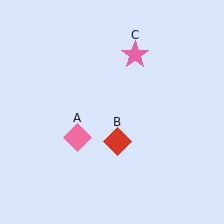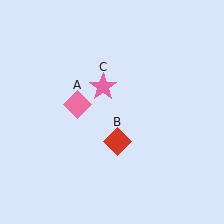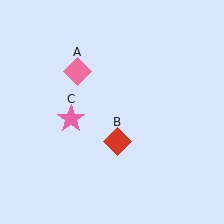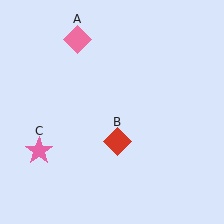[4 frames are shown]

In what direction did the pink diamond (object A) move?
The pink diamond (object A) moved up.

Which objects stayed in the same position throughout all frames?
Red diamond (object B) remained stationary.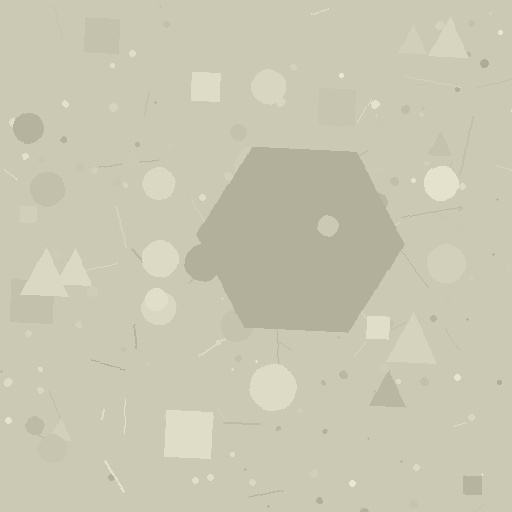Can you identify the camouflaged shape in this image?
The camouflaged shape is a hexagon.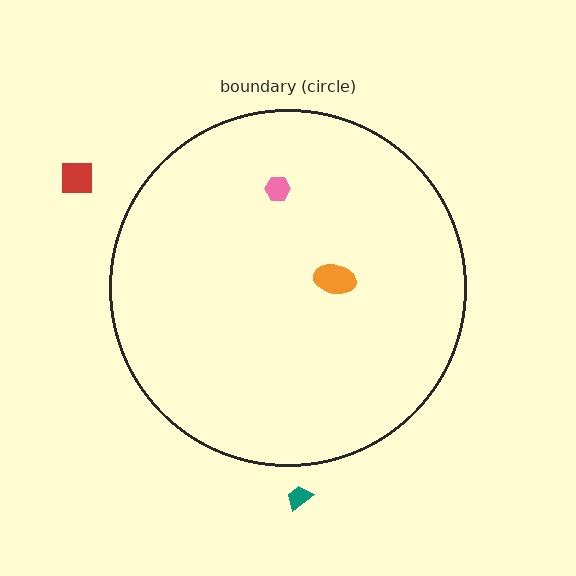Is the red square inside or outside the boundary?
Outside.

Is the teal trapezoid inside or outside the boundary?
Outside.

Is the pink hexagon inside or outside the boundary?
Inside.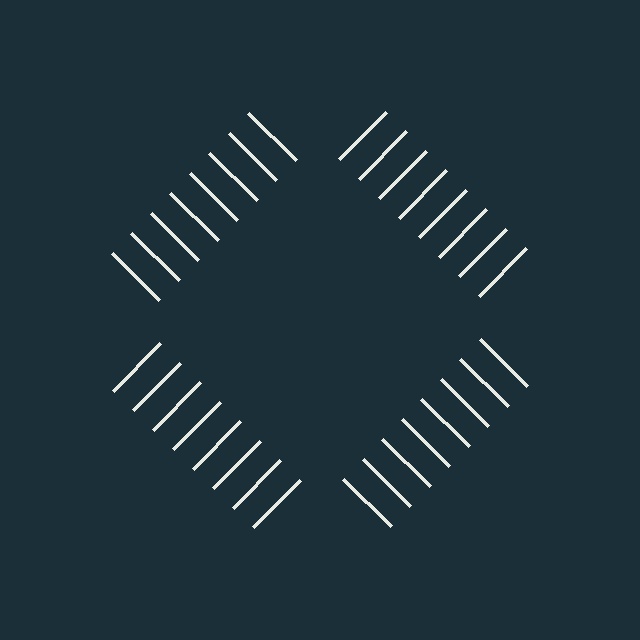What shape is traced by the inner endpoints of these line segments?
An illusory square — the line segments terminate on its edges but no continuous stroke is drawn.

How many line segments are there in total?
32 — 8 along each of the 4 edges.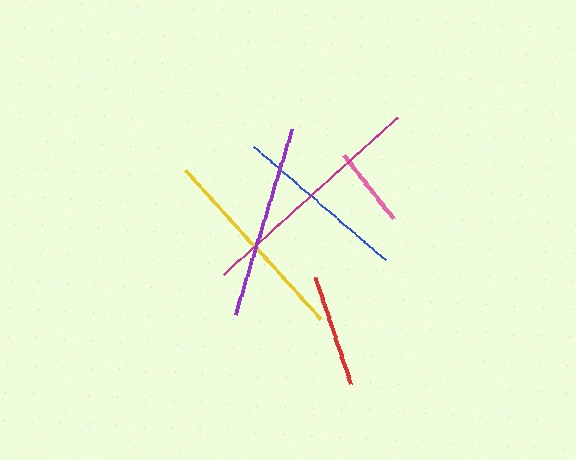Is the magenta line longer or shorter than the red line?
The magenta line is longer than the red line.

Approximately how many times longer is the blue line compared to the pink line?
The blue line is approximately 2.1 times the length of the pink line.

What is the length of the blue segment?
The blue segment is approximately 173 pixels long.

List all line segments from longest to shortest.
From longest to shortest: magenta, yellow, purple, blue, red, pink.